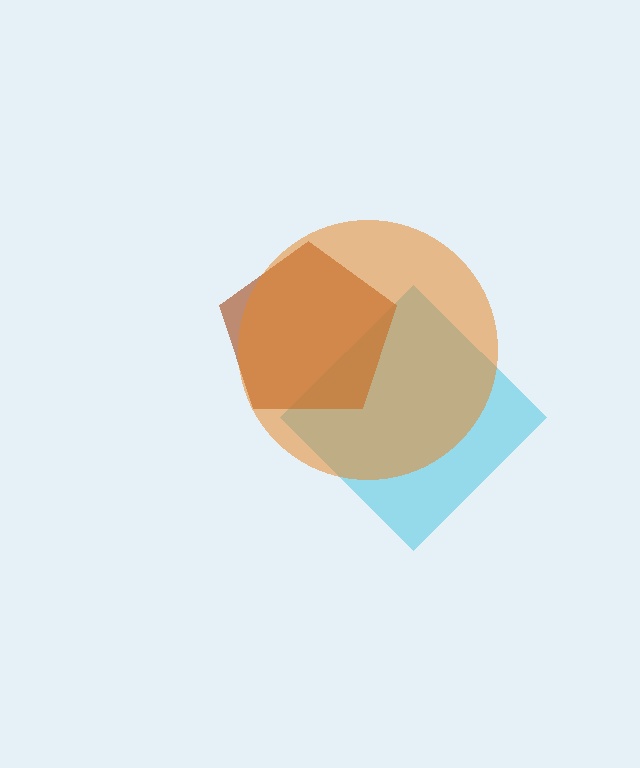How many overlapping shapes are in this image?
There are 3 overlapping shapes in the image.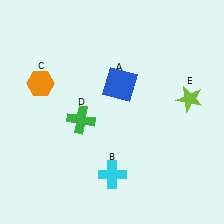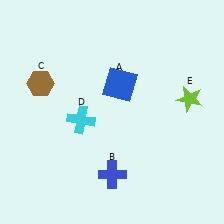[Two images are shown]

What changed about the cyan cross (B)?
In Image 1, B is cyan. In Image 2, it changed to blue.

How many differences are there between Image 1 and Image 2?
There are 3 differences between the two images.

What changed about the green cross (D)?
In Image 1, D is green. In Image 2, it changed to cyan.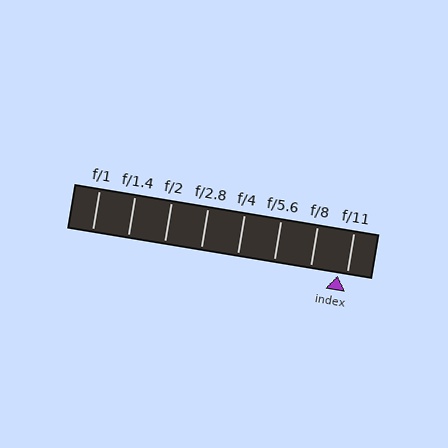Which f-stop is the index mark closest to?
The index mark is closest to f/11.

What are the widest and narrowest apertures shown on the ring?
The widest aperture shown is f/1 and the narrowest is f/11.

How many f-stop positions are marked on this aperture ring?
There are 8 f-stop positions marked.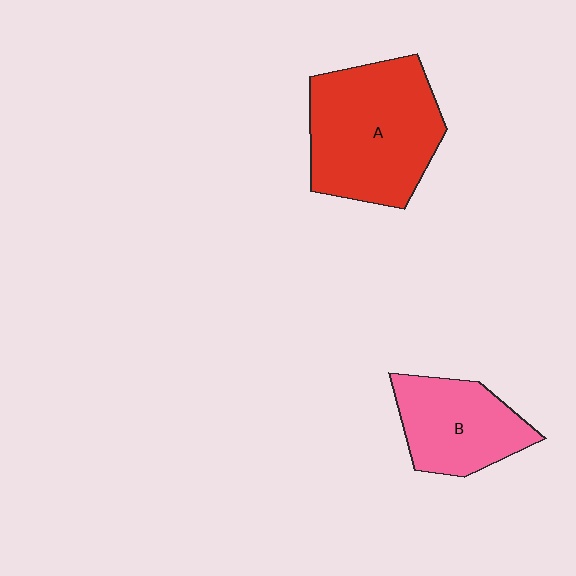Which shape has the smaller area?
Shape B (pink).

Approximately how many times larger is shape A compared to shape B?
Approximately 1.6 times.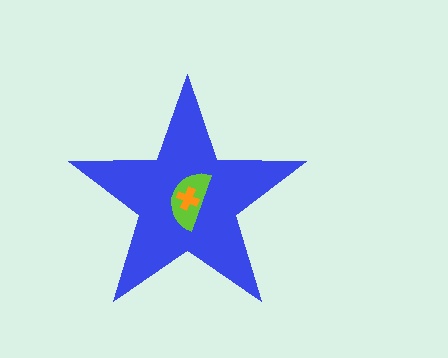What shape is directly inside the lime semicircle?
The orange cross.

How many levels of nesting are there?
3.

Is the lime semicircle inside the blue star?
Yes.